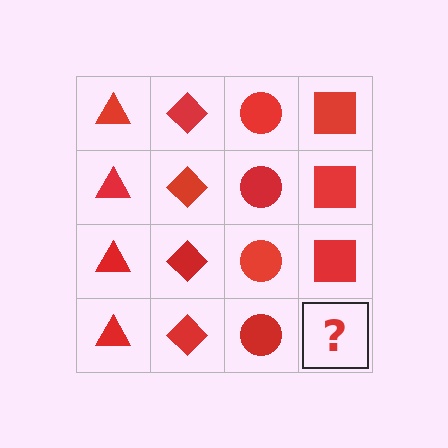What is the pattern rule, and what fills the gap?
The rule is that each column has a consistent shape. The gap should be filled with a red square.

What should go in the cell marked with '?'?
The missing cell should contain a red square.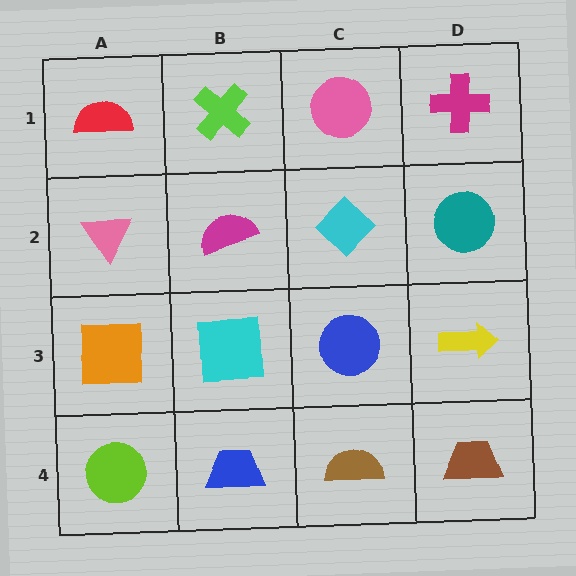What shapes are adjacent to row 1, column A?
A pink triangle (row 2, column A), a lime cross (row 1, column B).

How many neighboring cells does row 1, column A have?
2.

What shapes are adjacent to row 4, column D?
A yellow arrow (row 3, column D), a brown semicircle (row 4, column C).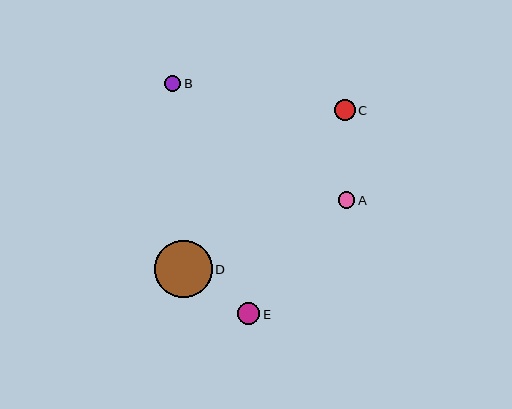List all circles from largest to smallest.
From largest to smallest: D, E, C, A, B.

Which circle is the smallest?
Circle B is the smallest with a size of approximately 16 pixels.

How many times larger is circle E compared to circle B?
Circle E is approximately 1.4 times the size of circle B.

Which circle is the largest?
Circle D is the largest with a size of approximately 57 pixels.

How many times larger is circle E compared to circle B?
Circle E is approximately 1.4 times the size of circle B.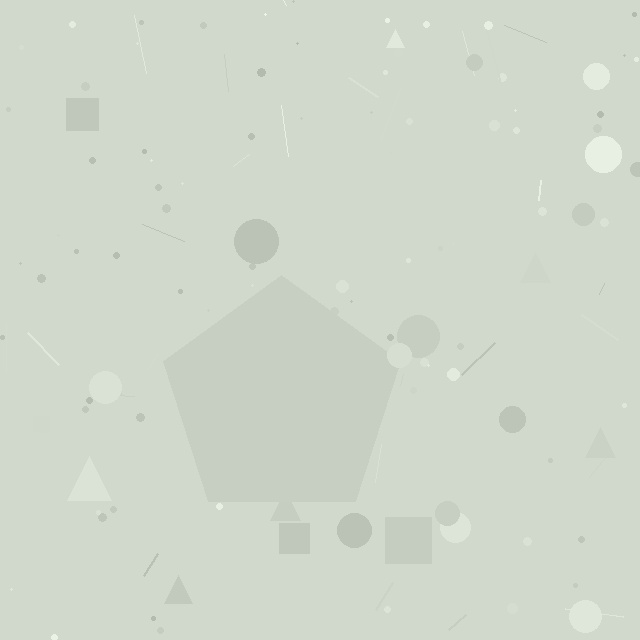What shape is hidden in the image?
A pentagon is hidden in the image.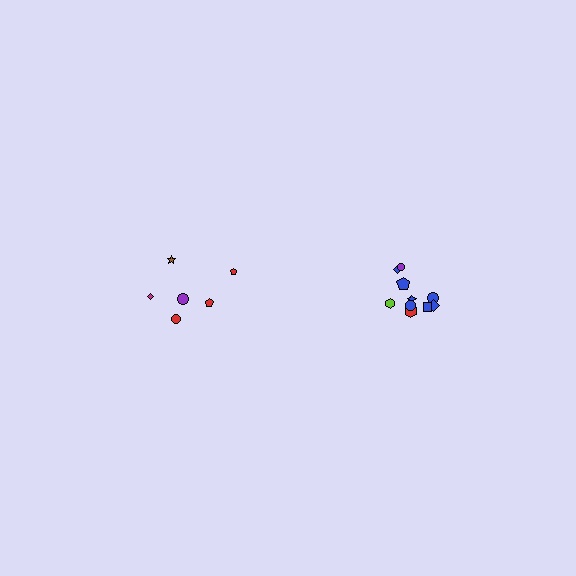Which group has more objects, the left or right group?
The right group.